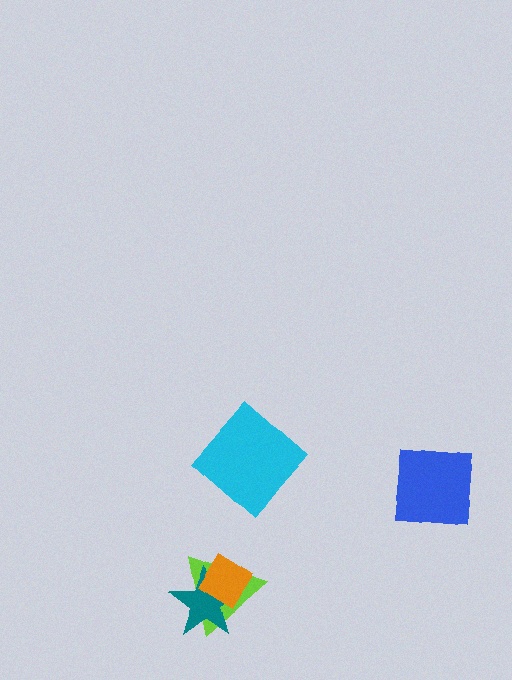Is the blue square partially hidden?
No, no other shape covers it.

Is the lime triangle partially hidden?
Yes, it is partially covered by another shape.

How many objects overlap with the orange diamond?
2 objects overlap with the orange diamond.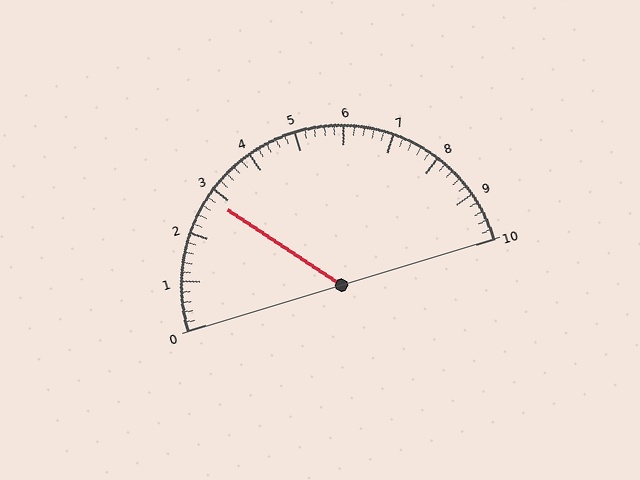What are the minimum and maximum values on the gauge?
The gauge ranges from 0 to 10.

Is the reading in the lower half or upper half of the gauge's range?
The reading is in the lower half of the range (0 to 10).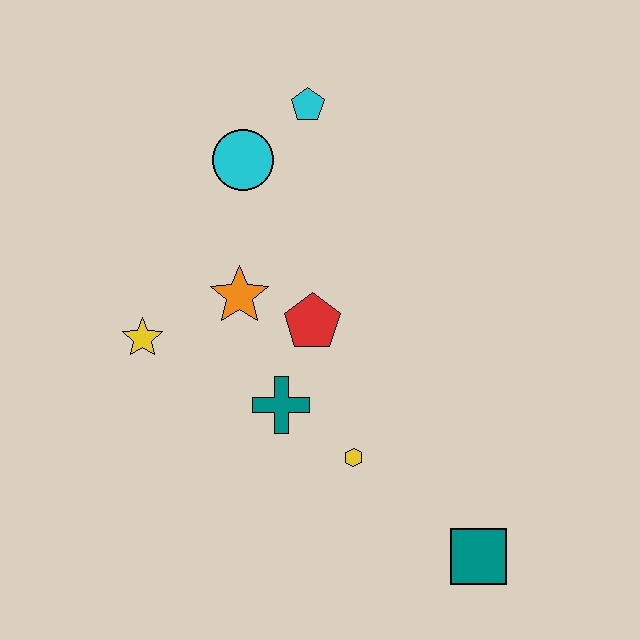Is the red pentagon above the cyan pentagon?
No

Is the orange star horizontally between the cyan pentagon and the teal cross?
No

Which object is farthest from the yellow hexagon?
The cyan pentagon is farthest from the yellow hexagon.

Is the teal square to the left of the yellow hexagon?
No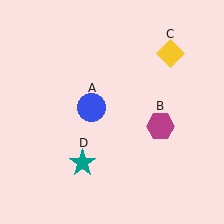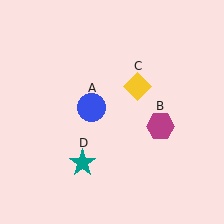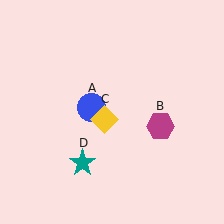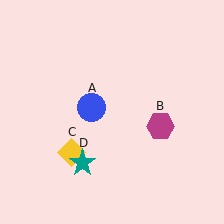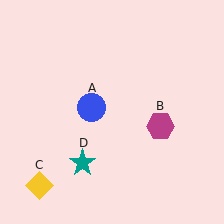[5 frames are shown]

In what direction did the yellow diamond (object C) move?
The yellow diamond (object C) moved down and to the left.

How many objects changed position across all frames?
1 object changed position: yellow diamond (object C).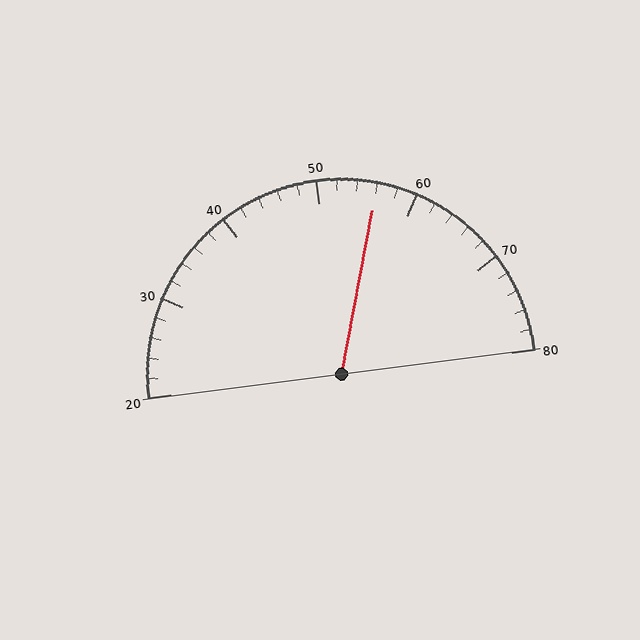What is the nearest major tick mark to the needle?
The nearest major tick mark is 60.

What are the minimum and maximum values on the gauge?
The gauge ranges from 20 to 80.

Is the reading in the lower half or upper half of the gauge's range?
The reading is in the upper half of the range (20 to 80).